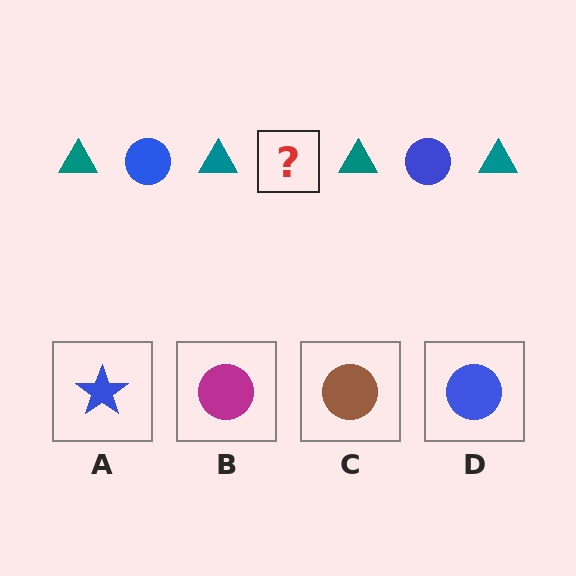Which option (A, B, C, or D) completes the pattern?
D.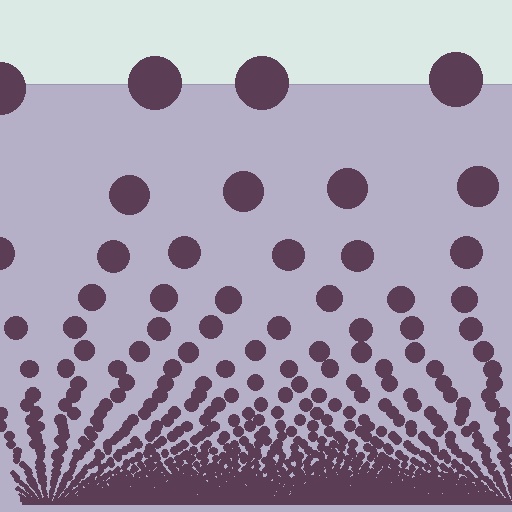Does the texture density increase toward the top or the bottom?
Density increases toward the bottom.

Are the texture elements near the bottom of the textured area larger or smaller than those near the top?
Smaller. The gradient is inverted — elements near the bottom are smaller and denser.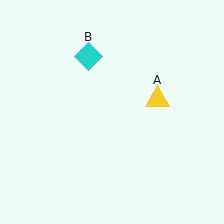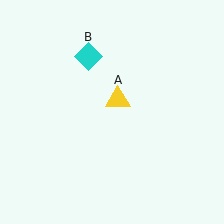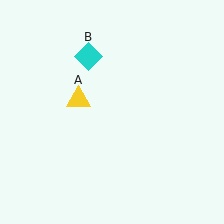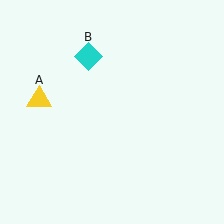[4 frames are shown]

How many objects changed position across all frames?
1 object changed position: yellow triangle (object A).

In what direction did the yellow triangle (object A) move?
The yellow triangle (object A) moved left.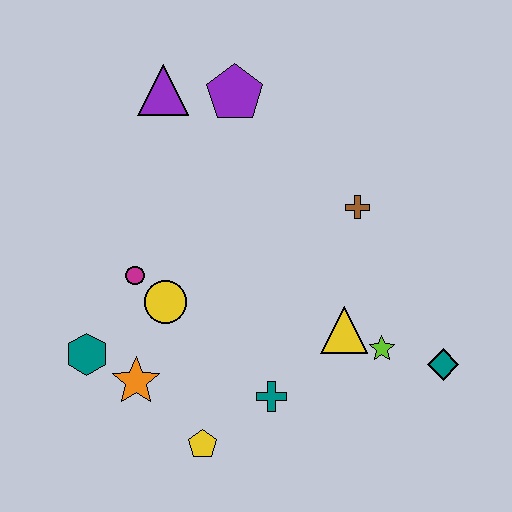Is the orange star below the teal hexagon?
Yes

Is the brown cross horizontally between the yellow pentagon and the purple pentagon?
No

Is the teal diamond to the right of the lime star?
Yes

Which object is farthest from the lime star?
The purple triangle is farthest from the lime star.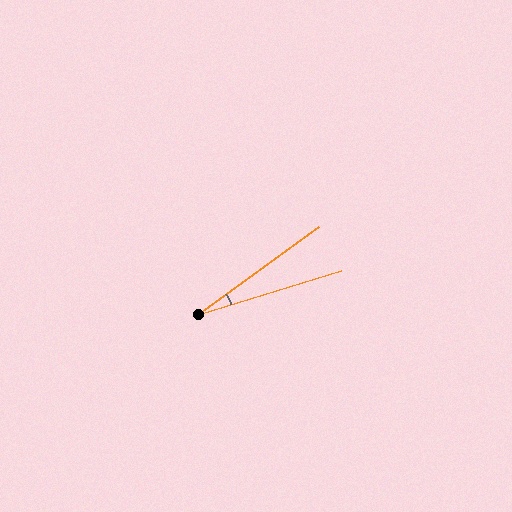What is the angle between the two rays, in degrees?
Approximately 19 degrees.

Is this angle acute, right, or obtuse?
It is acute.